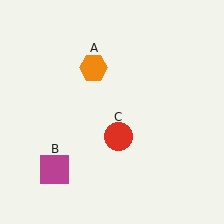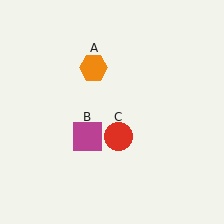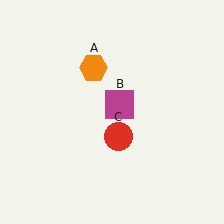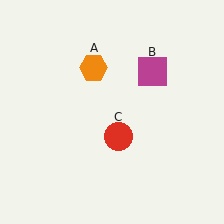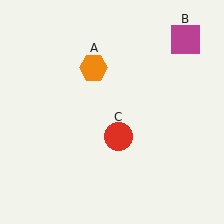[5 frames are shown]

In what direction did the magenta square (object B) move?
The magenta square (object B) moved up and to the right.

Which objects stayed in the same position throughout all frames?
Orange hexagon (object A) and red circle (object C) remained stationary.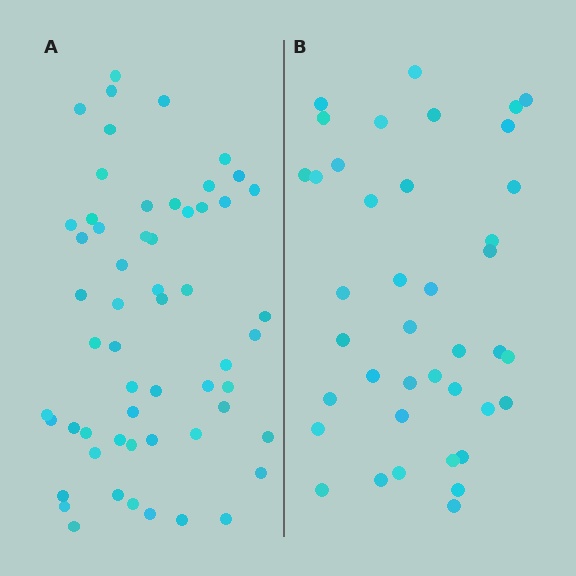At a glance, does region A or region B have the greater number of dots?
Region A (the left region) has more dots.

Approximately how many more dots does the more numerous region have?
Region A has approximately 15 more dots than region B.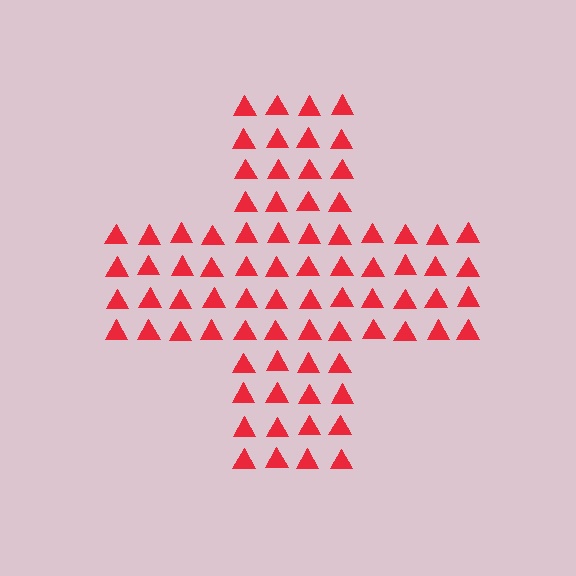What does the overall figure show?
The overall figure shows a cross.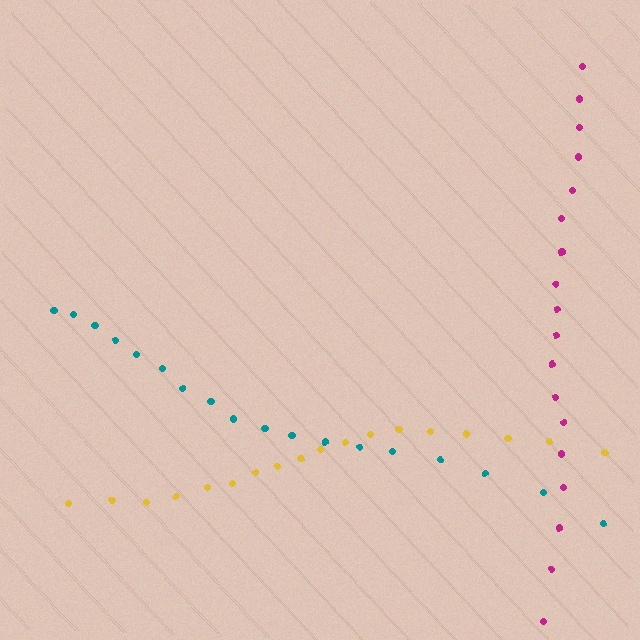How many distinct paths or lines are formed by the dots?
There are 3 distinct paths.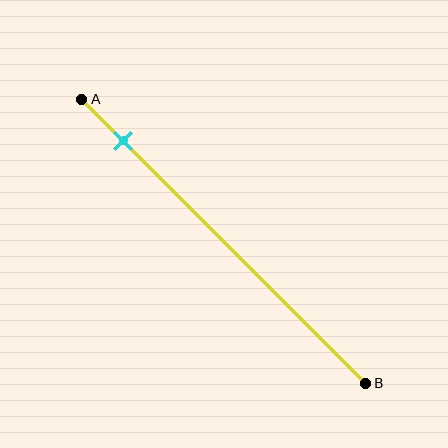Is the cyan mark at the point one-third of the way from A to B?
No, the mark is at about 15% from A, not at the 33% one-third point.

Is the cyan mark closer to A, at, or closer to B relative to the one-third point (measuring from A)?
The cyan mark is closer to point A than the one-third point of segment AB.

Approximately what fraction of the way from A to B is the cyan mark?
The cyan mark is approximately 15% of the way from A to B.